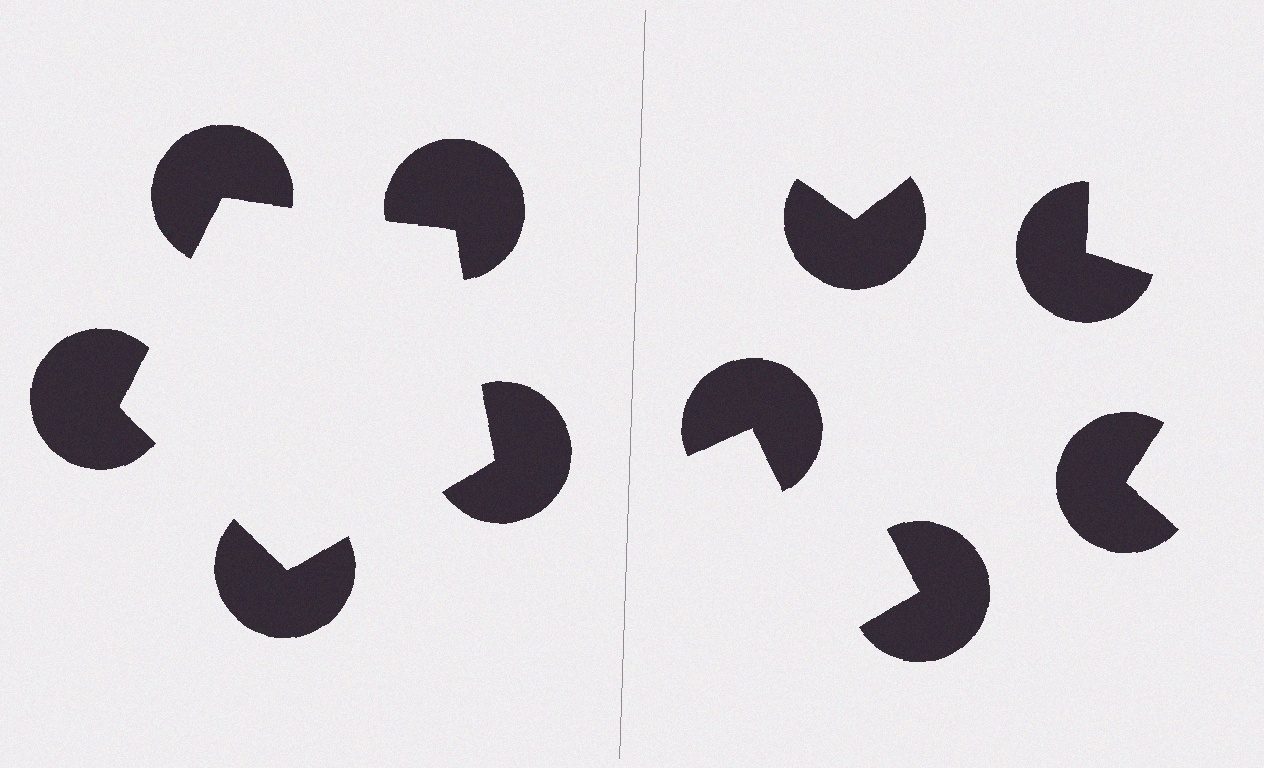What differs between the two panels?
The pac-man discs are positioned identically on both sides; only the wedge orientations differ. On the left they align to a pentagon; on the right they are misaligned.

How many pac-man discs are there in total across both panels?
10 — 5 on each side.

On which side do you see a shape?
An illusory pentagon appears on the left side. On the right side the wedge cuts are rotated, so no coherent shape forms.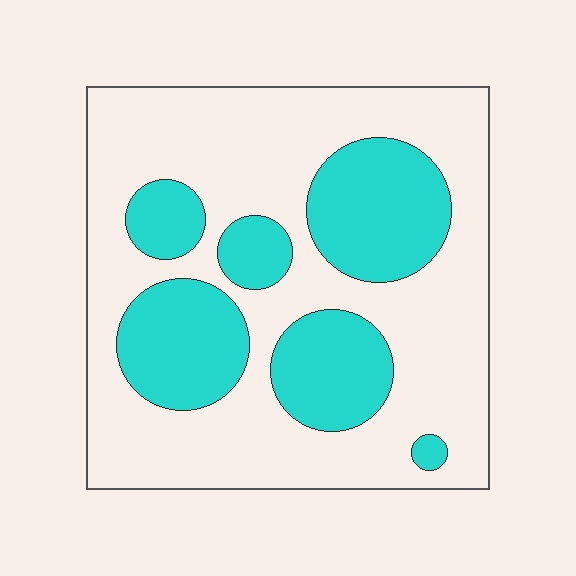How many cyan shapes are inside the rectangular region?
6.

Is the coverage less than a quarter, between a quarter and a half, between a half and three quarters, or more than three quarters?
Between a quarter and a half.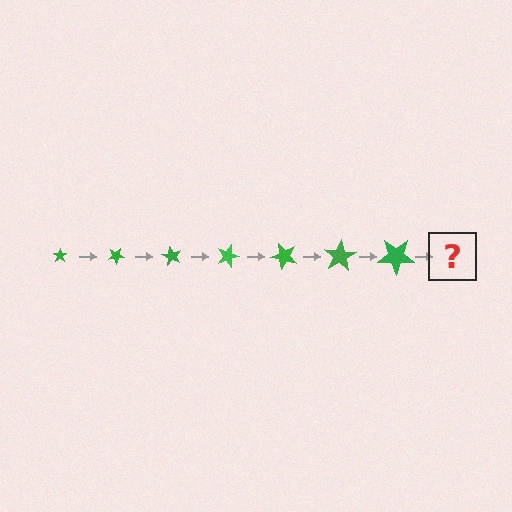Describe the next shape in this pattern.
It should be a star, larger than the previous one and rotated 210 degrees from the start.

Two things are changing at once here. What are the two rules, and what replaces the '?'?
The two rules are that the star grows larger each step and it rotates 30 degrees each step. The '?' should be a star, larger than the previous one and rotated 210 degrees from the start.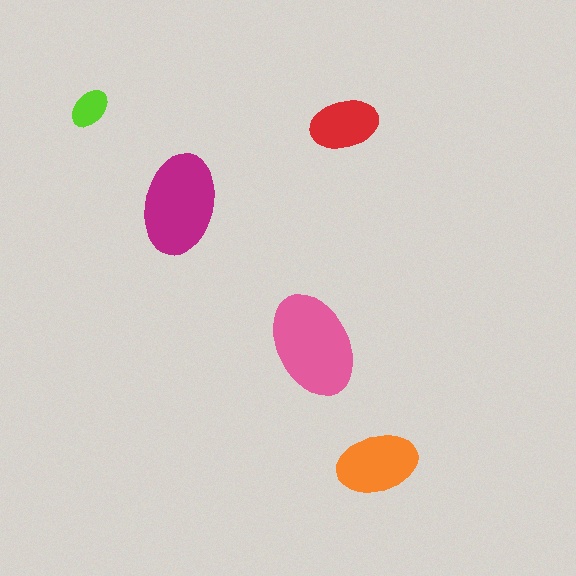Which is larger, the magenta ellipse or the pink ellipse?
The pink one.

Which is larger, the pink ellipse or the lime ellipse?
The pink one.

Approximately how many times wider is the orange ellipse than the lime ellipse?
About 2 times wider.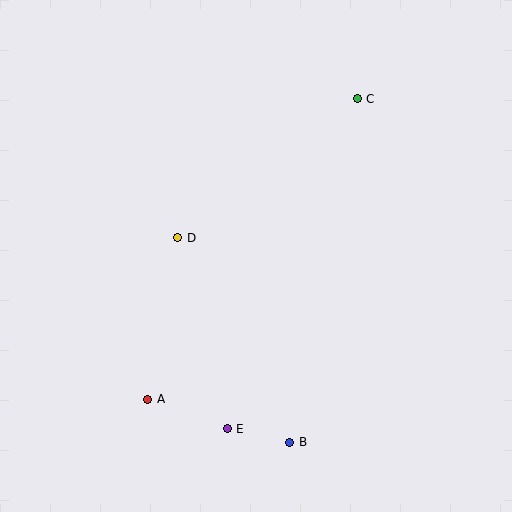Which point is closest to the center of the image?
Point D at (178, 238) is closest to the center.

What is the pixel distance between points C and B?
The distance between C and B is 350 pixels.